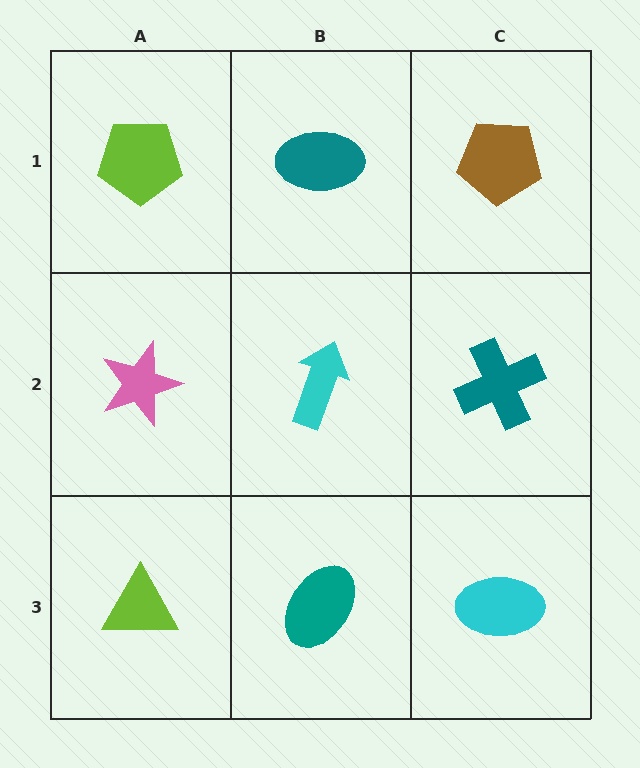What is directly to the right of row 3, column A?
A teal ellipse.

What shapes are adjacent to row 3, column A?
A pink star (row 2, column A), a teal ellipse (row 3, column B).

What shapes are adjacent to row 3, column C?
A teal cross (row 2, column C), a teal ellipse (row 3, column B).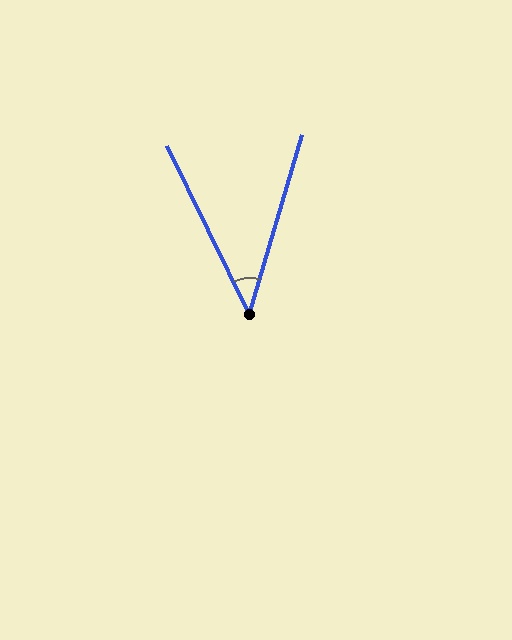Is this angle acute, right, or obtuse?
It is acute.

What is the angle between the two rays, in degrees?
Approximately 42 degrees.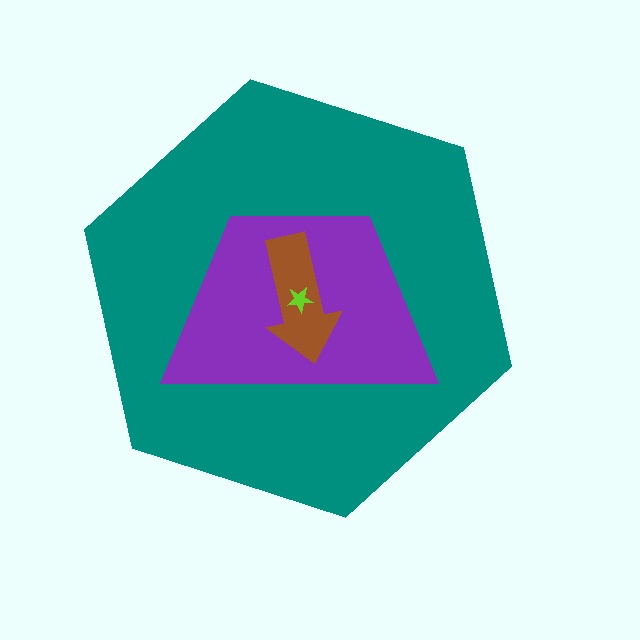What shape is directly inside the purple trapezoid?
The brown arrow.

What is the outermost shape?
The teal hexagon.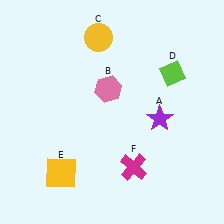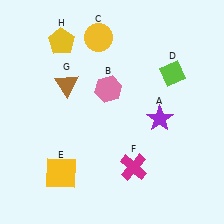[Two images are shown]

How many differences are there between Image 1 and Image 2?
There are 2 differences between the two images.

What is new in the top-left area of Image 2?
A brown triangle (G) was added in the top-left area of Image 2.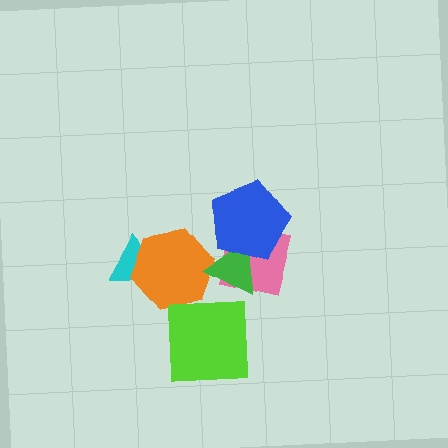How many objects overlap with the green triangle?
3 objects overlap with the green triangle.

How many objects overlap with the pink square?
2 objects overlap with the pink square.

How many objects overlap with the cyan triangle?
1 object overlaps with the cyan triangle.